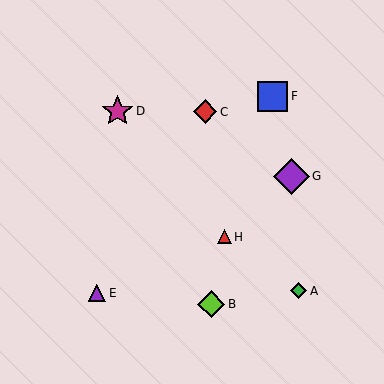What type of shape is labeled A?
Shape A is a green diamond.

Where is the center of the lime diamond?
The center of the lime diamond is at (211, 304).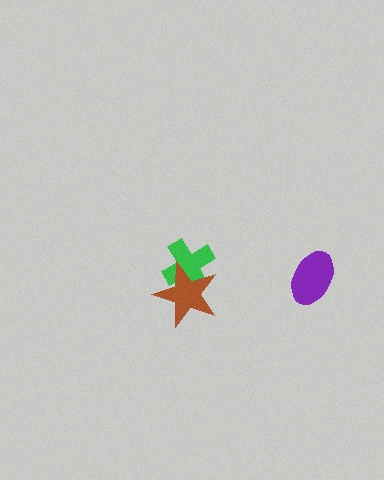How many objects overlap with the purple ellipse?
0 objects overlap with the purple ellipse.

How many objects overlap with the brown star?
1 object overlaps with the brown star.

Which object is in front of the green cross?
The brown star is in front of the green cross.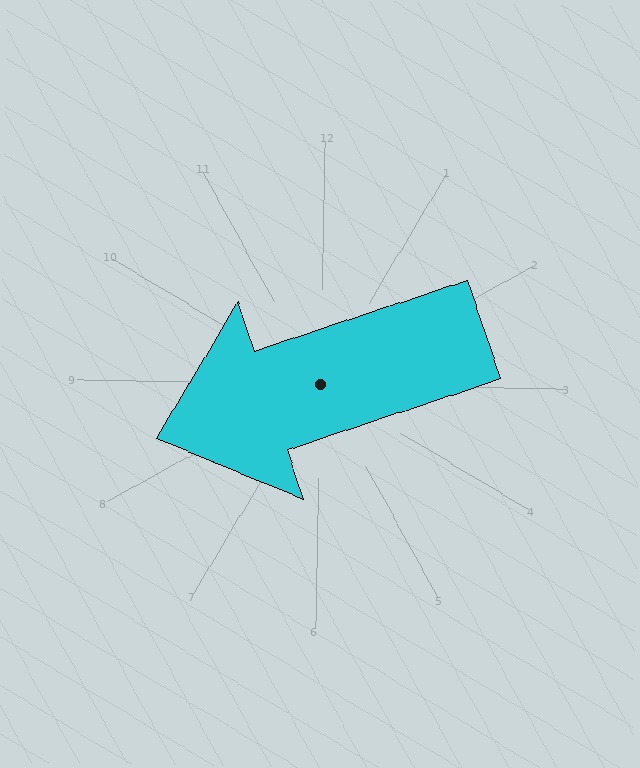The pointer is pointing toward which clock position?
Roughly 8 o'clock.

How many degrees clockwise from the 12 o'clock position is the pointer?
Approximately 250 degrees.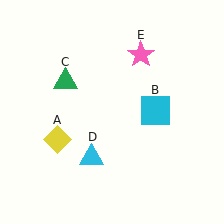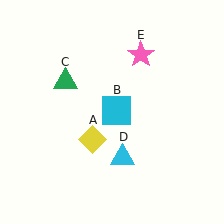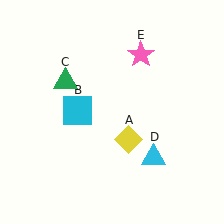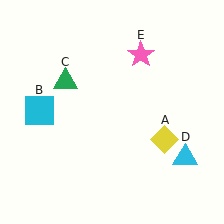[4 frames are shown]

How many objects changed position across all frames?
3 objects changed position: yellow diamond (object A), cyan square (object B), cyan triangle (object D).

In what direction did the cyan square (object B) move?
The cyan square (object B) moved left.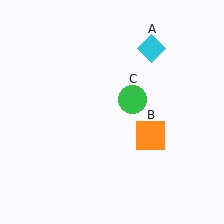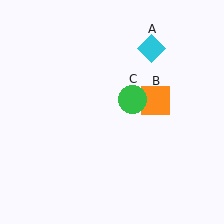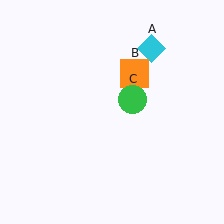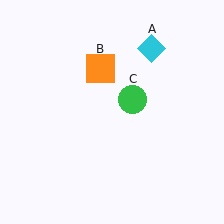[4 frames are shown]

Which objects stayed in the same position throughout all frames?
Cyan diamond (object A) and green circle (object C) remained stationary.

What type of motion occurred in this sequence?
The orange square (object B) rotated counterclockwise around the center of the scene.